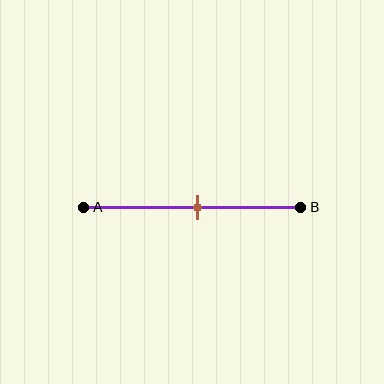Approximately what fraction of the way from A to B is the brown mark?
The brown mark is approximately 50% of the way from A to B.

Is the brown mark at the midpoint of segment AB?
Yes, the mark is approximately at the midpoint.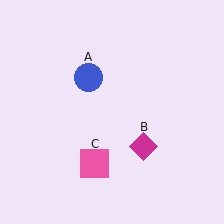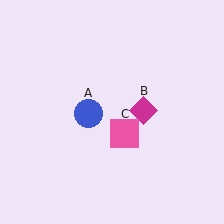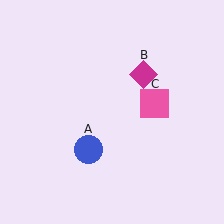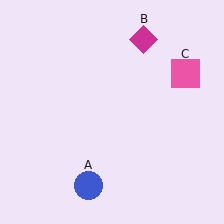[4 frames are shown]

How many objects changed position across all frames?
3 objects changed position: blue circle (object A), magenta diamond (object B), pink square (object C).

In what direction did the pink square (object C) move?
The pink square (object C) moved up and to the right.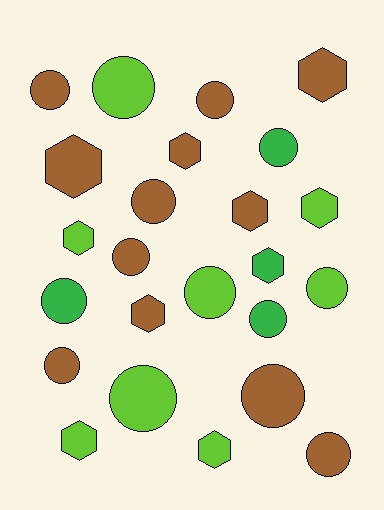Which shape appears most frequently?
Circle, with 14 objects.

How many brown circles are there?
There are 7 brown circles.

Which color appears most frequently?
Brown, with 12 objects.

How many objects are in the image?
There are 24 objects.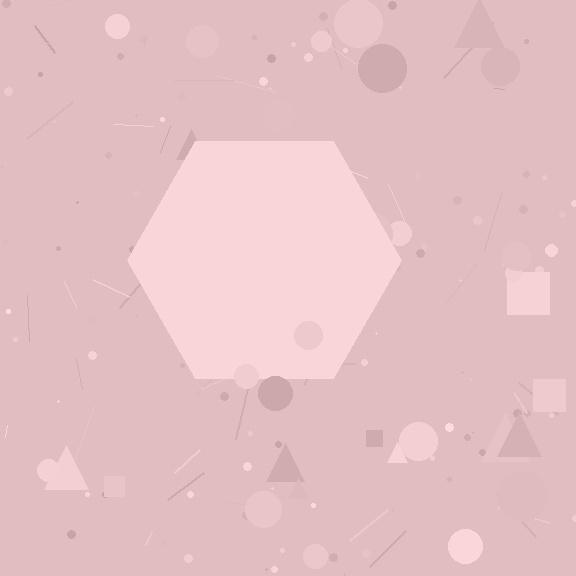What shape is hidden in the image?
A hexagon is hidden in the image.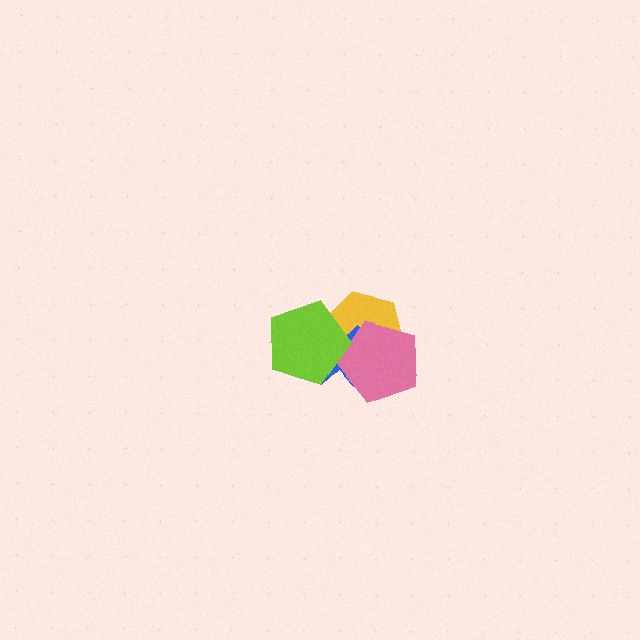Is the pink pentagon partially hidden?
Yes, it is partially covered by another shape.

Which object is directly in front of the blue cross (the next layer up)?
The pink pentagon is directly in front of the blue cross.